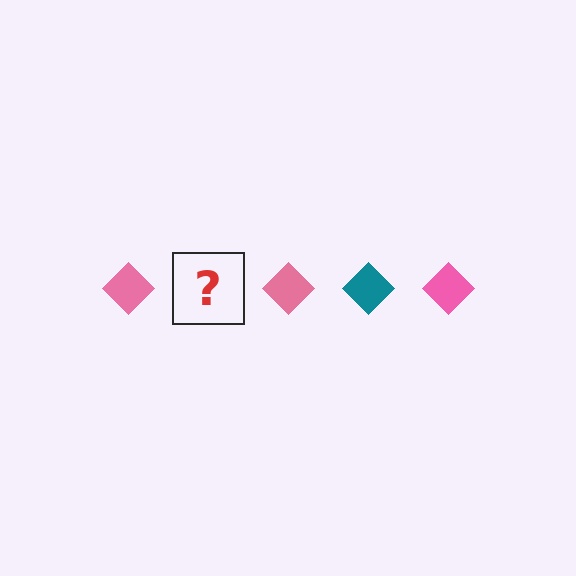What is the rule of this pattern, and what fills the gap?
The rule is that the pattern cycles through pink, teal diamonds. The gap should be filled with a teal diamond.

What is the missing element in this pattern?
The missing element is a teal diamond.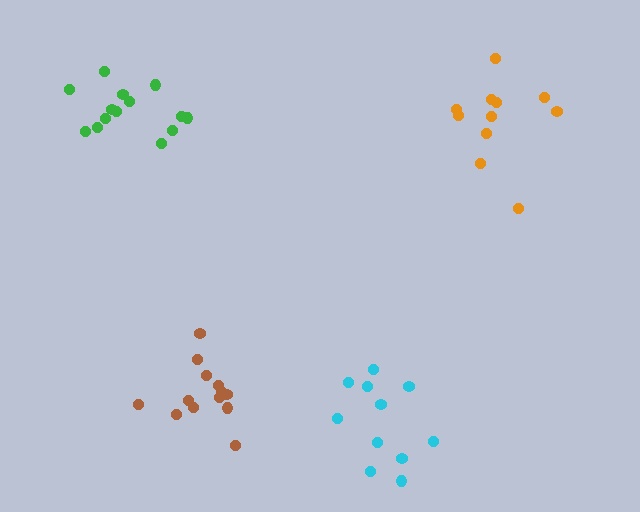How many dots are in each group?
Group 1: 13 dots, Group 2: 11 dots, Group 3: 14 dots, Group 4: 11 dots (49 total).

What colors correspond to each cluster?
The clusters are colored: brown, cyan, green, orange.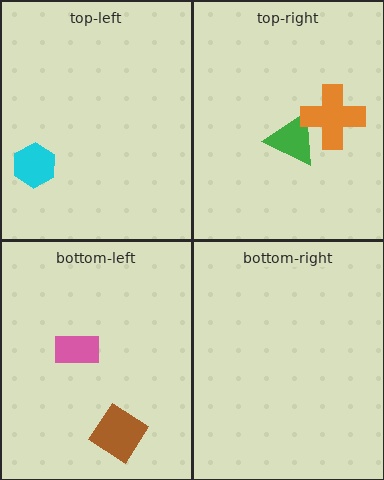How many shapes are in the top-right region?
2.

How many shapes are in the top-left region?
1.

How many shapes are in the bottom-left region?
2.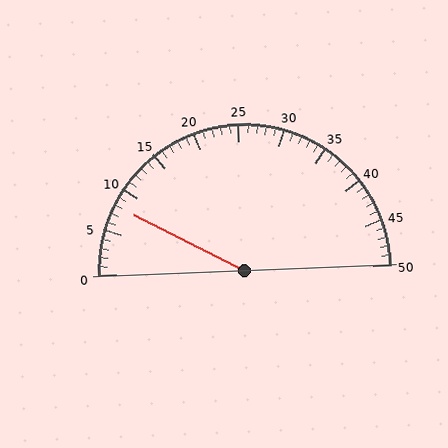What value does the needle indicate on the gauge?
The needle indicates approximately 8.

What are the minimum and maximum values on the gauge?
The gauge ranges from 0 to 50.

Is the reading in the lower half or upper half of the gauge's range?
The reading is in the lower half of the range (0 to 50).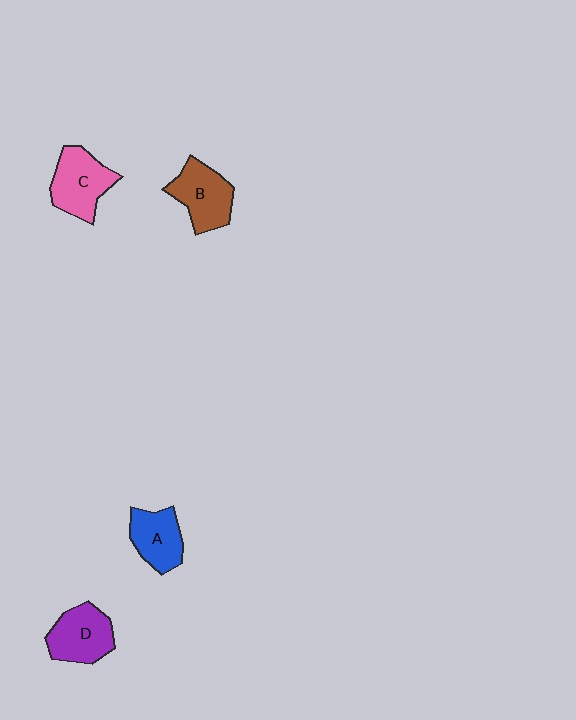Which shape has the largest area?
Shape C (pink).